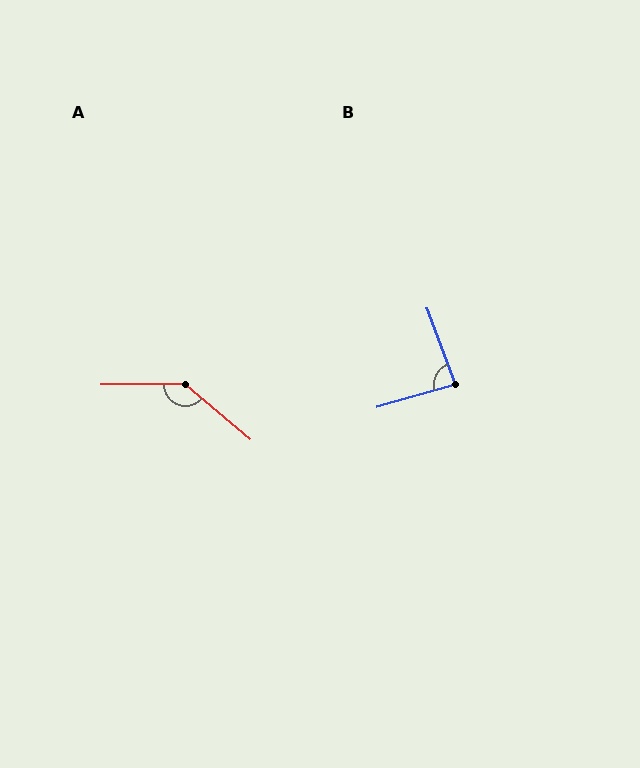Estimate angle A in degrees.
Approximately 139 degrees.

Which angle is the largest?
A, at approximately 139 degrees.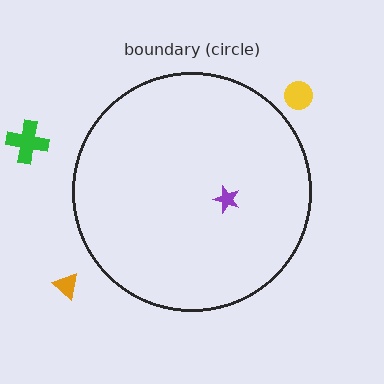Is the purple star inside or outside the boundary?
Inside.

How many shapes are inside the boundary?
1 inside, 3 outside.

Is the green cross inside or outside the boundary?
Outside.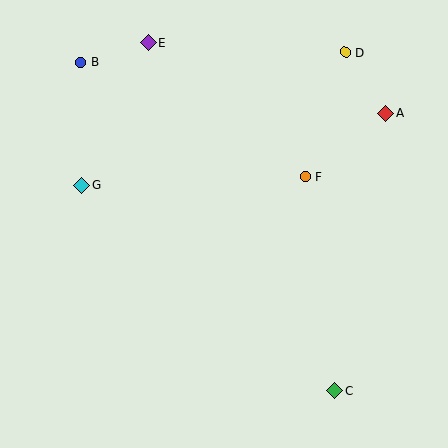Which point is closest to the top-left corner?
Point B is closest to the top-left corner.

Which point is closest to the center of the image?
Point F at (305, 177) is closest to the center.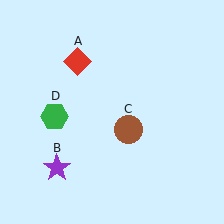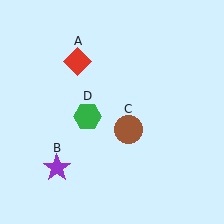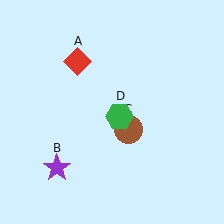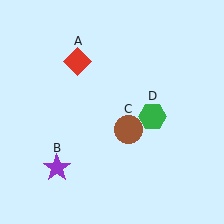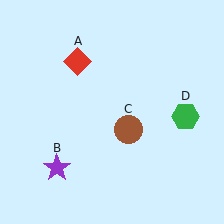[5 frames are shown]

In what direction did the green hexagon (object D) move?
The green hexagon (object D) moved right.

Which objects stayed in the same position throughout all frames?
Red diamond (object A) and purple star (object B) and brown circle (object C) remained stationary.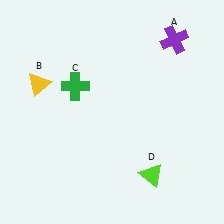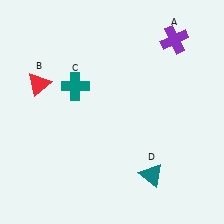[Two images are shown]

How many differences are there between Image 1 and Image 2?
There are 3 differences between the two images.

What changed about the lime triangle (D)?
In Image 1, D is lime. In Image 2, it changed to teal.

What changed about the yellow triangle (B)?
In Image 1, B is yellow. In Image 2, it changed to red.